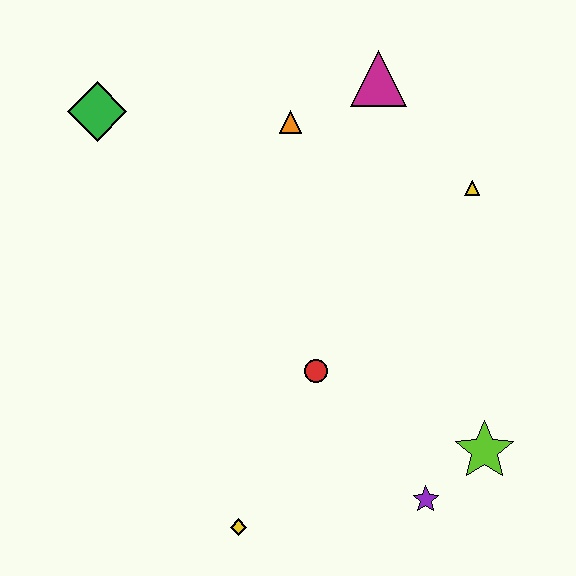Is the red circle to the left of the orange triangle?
No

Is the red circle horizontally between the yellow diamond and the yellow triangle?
Yes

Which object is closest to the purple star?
The lime star is closest to the purple star.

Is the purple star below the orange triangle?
Yes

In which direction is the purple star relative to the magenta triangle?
The purple star is below the magenta triangle.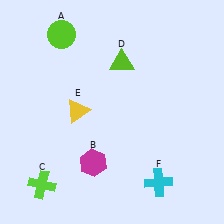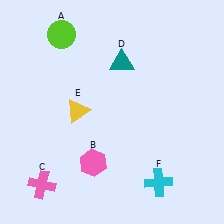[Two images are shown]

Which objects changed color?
B changed from magenta to pink. C changed from lime to pink. D changed from lime to teal.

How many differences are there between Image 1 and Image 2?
There are 3 differences between the two images.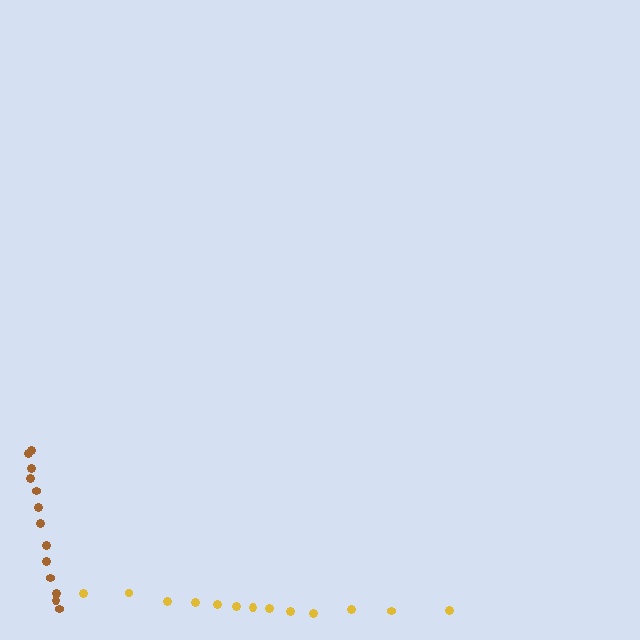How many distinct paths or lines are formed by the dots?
There are 2 distinct paths.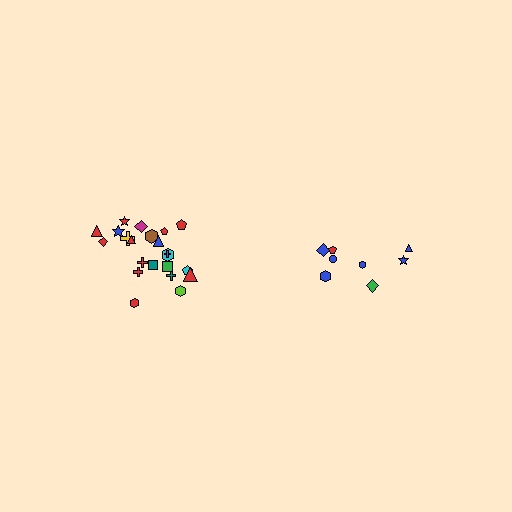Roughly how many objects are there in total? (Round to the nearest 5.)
Roughly 30 objects in total.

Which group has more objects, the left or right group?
The left group.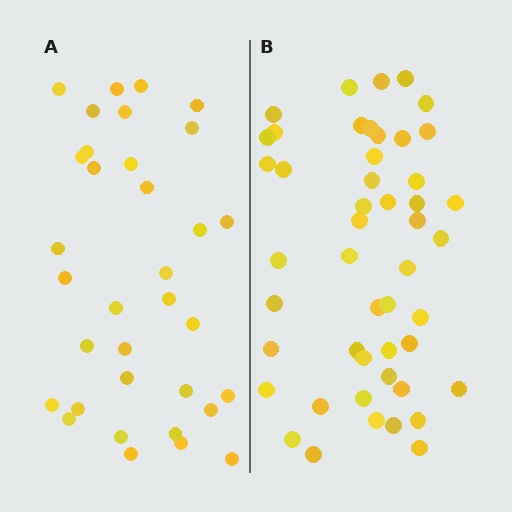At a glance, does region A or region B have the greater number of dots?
Region B (the right region) has more dots.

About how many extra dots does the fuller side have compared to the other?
Region B has approximately 15 more dots than region A.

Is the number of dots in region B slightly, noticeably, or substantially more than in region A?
Region B has noticeably more, but not dramatically so. The ratio is roughly 1.4 to 1.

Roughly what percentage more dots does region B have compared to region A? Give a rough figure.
About 40% more.